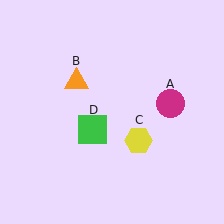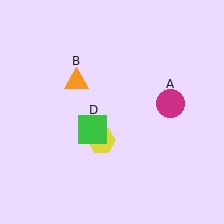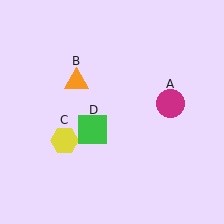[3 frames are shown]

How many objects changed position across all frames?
1 object changed position: yellow hexagon (object C).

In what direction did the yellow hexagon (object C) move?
The yellow hexagon (object C) moved left.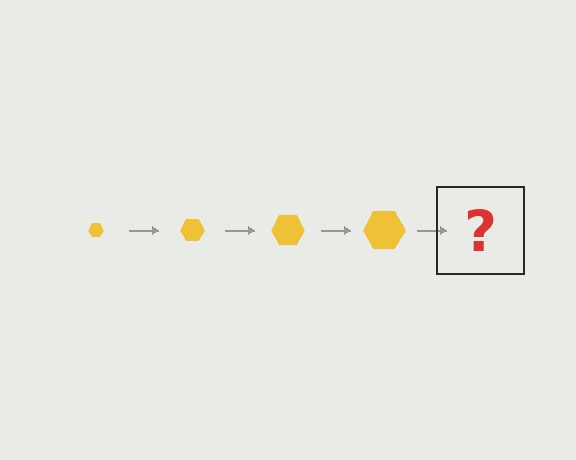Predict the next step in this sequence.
The next step is a yellow hexagon, larger than the previous one.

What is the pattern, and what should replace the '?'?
The pattern is that the hexagon gets progressively larger each step. The '?' should be a yellow hexagon, larger than the previous one.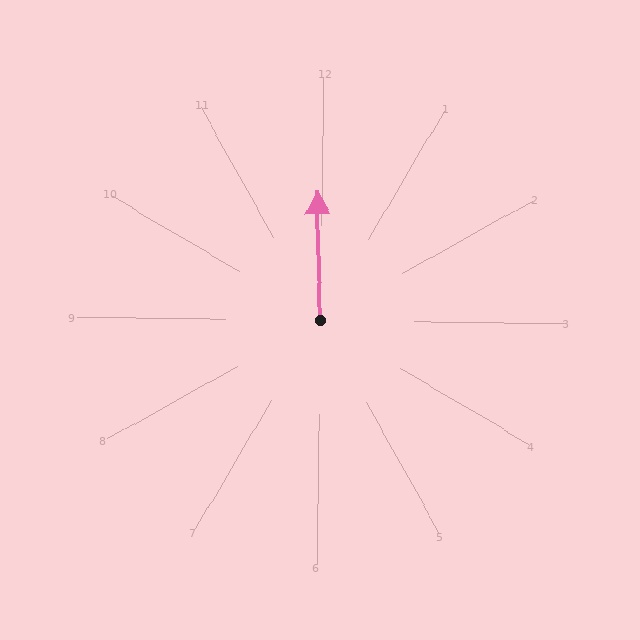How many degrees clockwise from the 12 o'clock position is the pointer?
Approximately 358 degrees.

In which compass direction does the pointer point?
North.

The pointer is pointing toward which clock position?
Roughly 12 o'clock.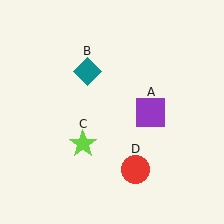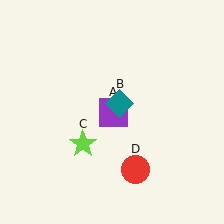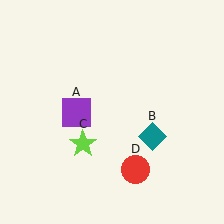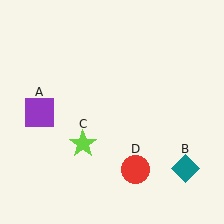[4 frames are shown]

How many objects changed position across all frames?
2 objects changed position: purple square (object A), teal diamond (object B).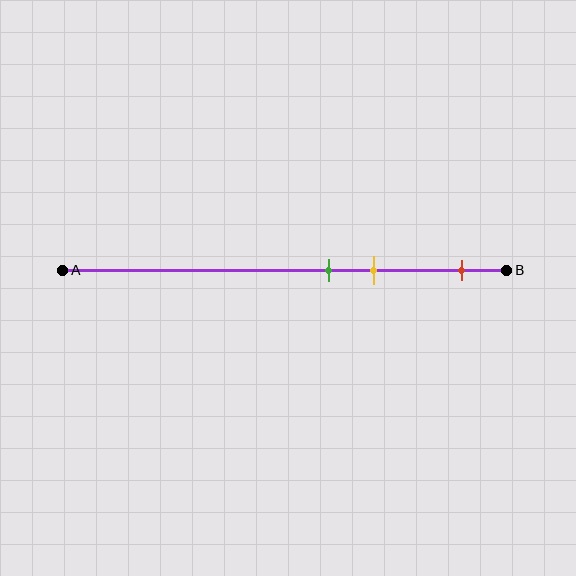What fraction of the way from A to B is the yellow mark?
The yellow mark is approximately 70% (0.7) of the way from A to B.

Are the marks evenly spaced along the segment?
No, the marks are not evenly spaced.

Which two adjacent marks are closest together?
The green and yellow marks are the closest adjacent pair.